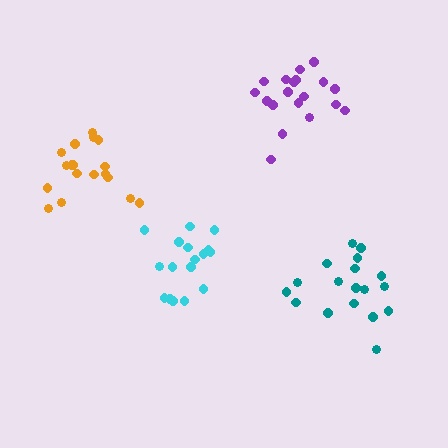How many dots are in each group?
Group 1: 17 dots, Group 2: 18 dots, Group 3: 18 dots, Group 4: 19 dots (72 total).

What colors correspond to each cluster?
The clusters are colored: cyan, orange, teal, purple.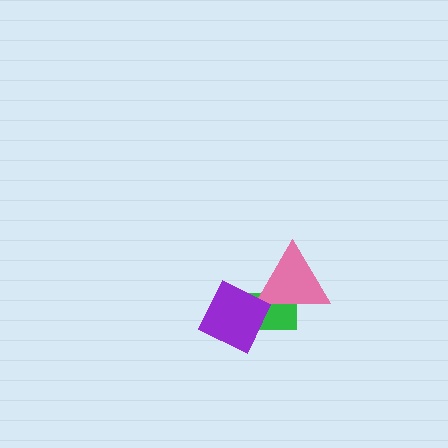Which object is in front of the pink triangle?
The purple diamond is in front of the pink triangle.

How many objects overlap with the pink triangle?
2 objects overlap with the pink triangle.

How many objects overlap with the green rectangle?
2 objects overlap with the green rectangle.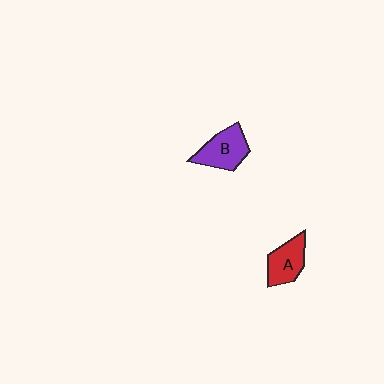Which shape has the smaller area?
Shape A (red).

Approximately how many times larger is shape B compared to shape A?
Approximately 1.2 times.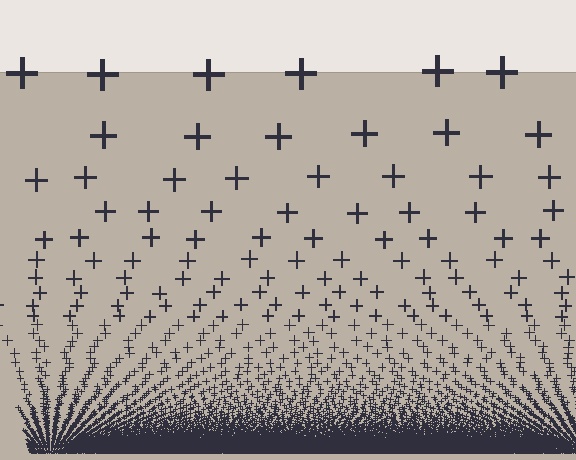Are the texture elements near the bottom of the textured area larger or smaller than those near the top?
Smaller. The gradient is inverted — elements near the bottom are smaller and denser.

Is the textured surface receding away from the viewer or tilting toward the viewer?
The surface appears to tilt toward the viewer. Texture elements get larger and sparser toward the top.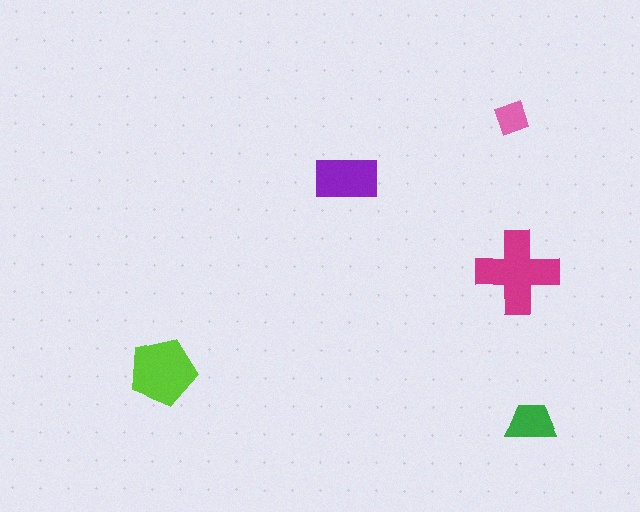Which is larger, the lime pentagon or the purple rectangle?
The lime pentagon.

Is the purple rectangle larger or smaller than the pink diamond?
Larger.